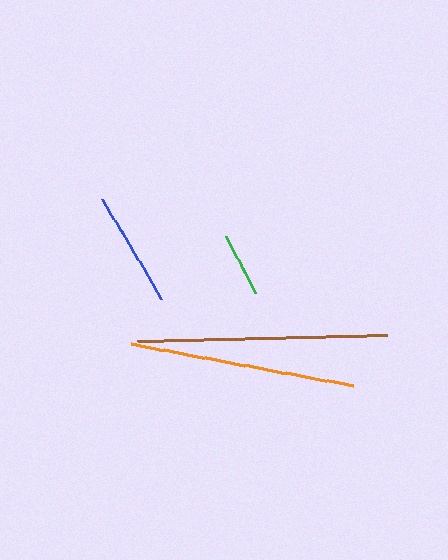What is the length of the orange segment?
The orange segment is approximately 226 pixels long.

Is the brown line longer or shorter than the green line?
The brown line is longer than the green line.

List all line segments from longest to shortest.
From longest to shortest: brown, orange, blue, green.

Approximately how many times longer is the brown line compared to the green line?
The brown line is approximately 3.8 times the length of the green line.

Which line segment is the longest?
The brown line is the longest at approximately 250 pixels.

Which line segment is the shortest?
The green line is the shortest at approximately 65 pixels.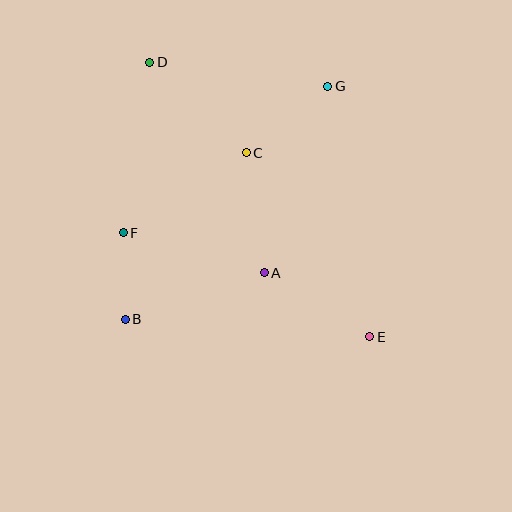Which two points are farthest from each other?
Points D and E are farthest from each other.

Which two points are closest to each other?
Points B and F are closest to each other.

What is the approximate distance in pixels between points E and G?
The distance between E and G is approximately 254 pixels.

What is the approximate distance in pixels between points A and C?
The distance between A and C is approximately 121 pixels.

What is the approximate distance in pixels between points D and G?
The distance between D and G is approximately 179 pixels.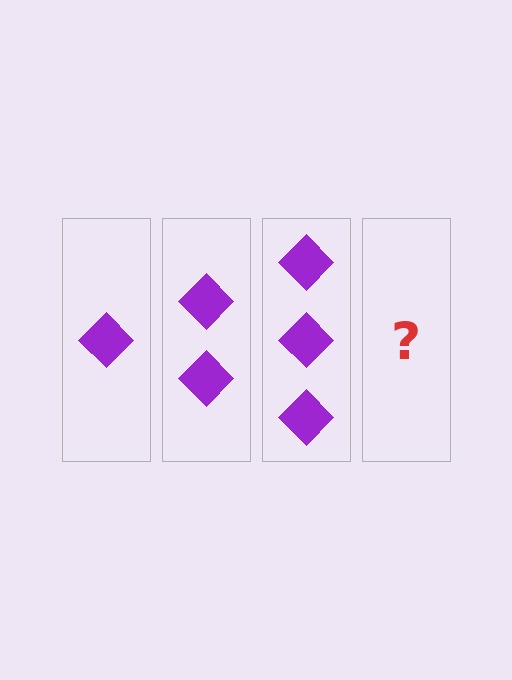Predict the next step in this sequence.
The next step is 4 diamonds.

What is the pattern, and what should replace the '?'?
The pattern is that each step adds one more diamond. The '?' should be 4 diamonds.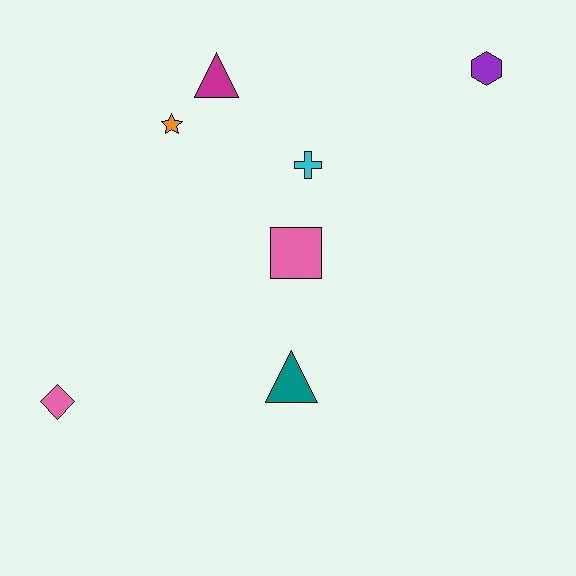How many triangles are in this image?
There are 2 triangles.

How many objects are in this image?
There are 7 objects.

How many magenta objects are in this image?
There is 1 magenta object.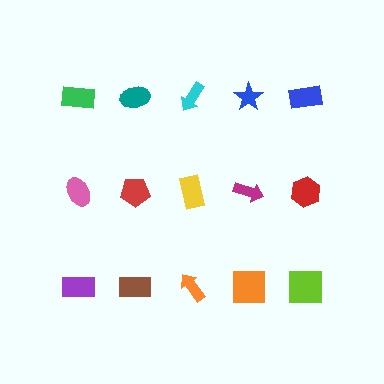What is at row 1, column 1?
A green rectangle.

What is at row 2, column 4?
A magenta arrow.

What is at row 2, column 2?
A red pentagon.